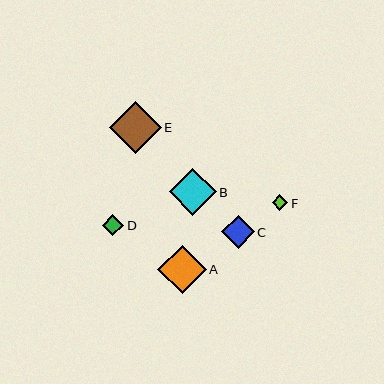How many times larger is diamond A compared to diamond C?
Diamond A is approximately 1.5 times the size of diamond C.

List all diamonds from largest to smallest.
From largest to smallest: E, A, B, C, D, F.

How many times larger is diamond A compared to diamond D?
Diamond A is approximately 2.3 times the size of diamond D.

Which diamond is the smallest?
Diamond F is the smallest with a size of approximately 16 pixels.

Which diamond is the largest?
Diamond E is the largest with a size of approximately 52 pixels.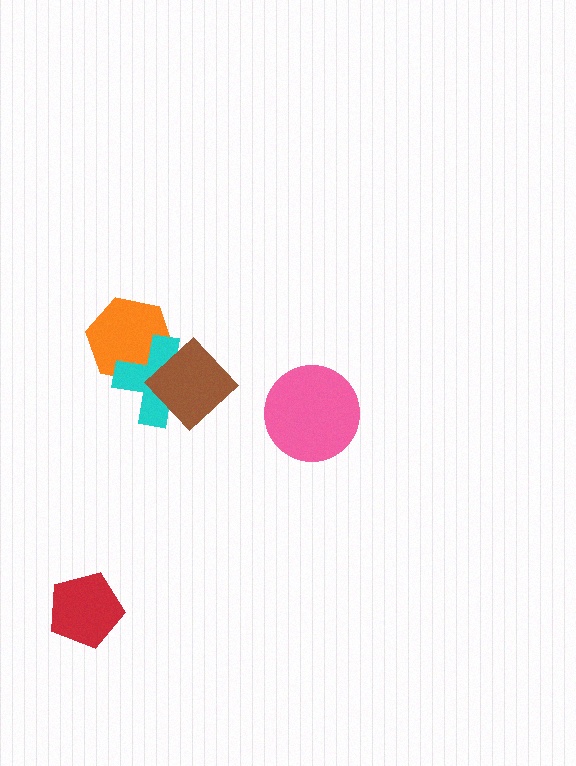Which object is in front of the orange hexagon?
The cyan cross is in front of the orange hexagon.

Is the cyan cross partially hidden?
Yes, it is partially covered by another shape.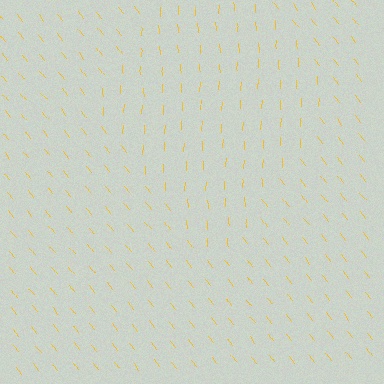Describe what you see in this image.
The image is filled with small yellow line segments. A diamond region in the image has lines oriented differently from the surrounding lines, creating a visible texture boundary.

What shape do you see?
I see a diamond.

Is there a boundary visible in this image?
Yes, there is a texture boundary formed by a change in line orientation.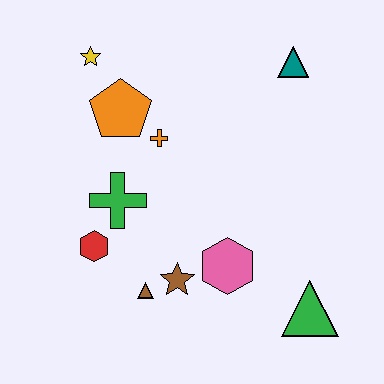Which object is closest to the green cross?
The red hexagon is closest to the green cross.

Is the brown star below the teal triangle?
Yes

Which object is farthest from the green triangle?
The yellow star is farthest from the green triangle.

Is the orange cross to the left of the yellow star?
No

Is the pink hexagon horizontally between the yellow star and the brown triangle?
No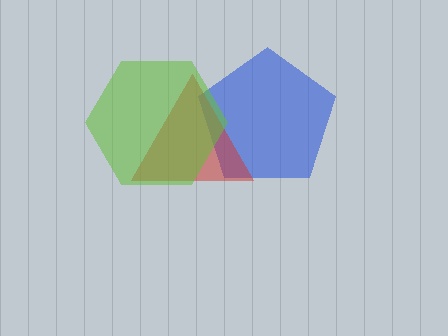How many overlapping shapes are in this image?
There are 3 overlapping shapes in the image.